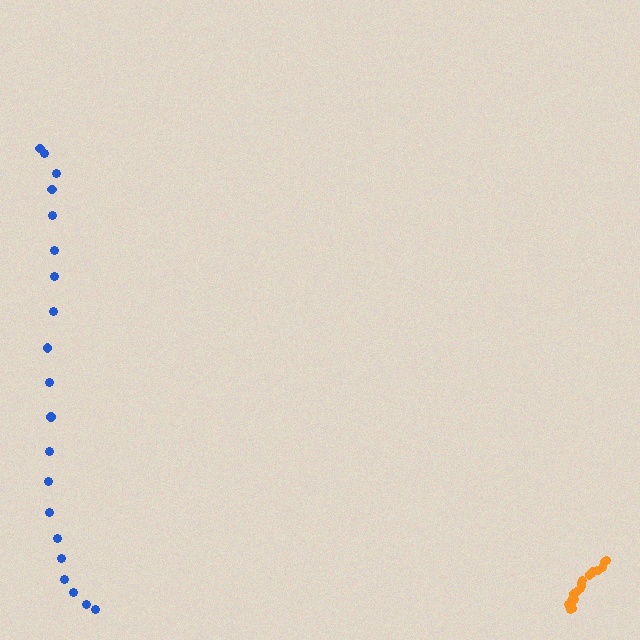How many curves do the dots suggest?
There are 2 distinct paths.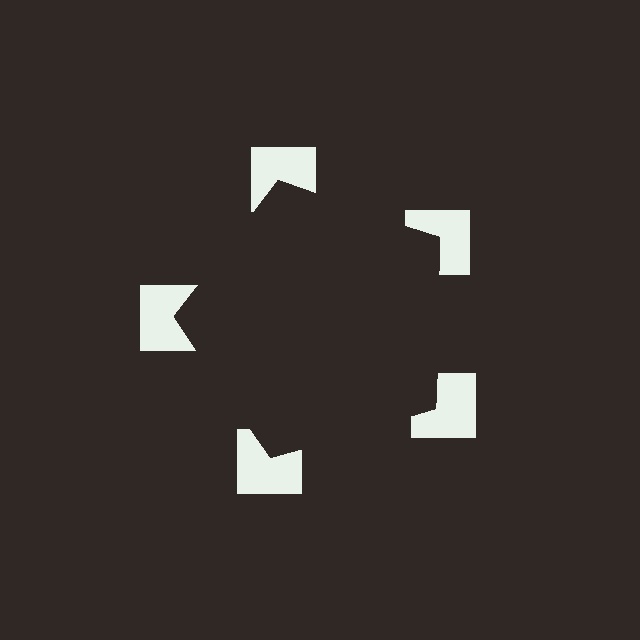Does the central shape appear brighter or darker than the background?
It typically appears slightly darker than the background, even though no actual brightness change is drawn.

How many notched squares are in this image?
There are 5 — one at each vertex of the illusory pentagon.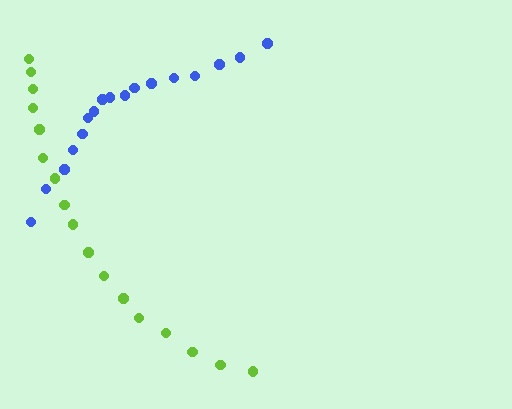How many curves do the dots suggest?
There are 2 distinct paths.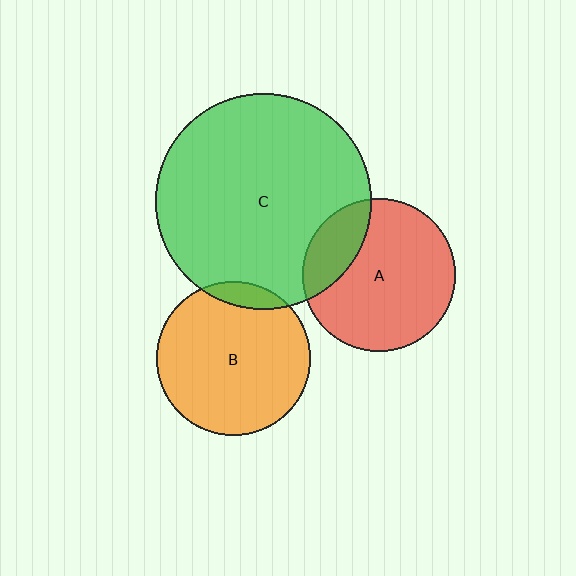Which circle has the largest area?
Circle C (green).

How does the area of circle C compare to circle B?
Approximately 2.0 times.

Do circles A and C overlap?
Yes.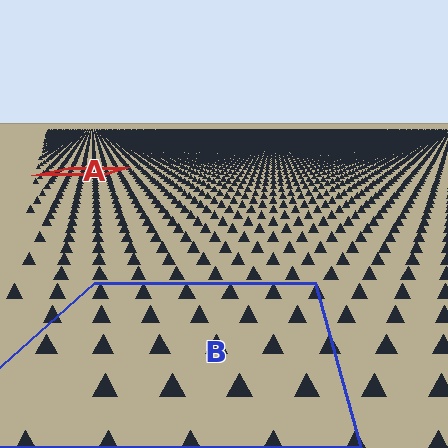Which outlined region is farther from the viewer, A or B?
Region A is farther from the viewer — the texture elements inside it appear smaller and more densely packed.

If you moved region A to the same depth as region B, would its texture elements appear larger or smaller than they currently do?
They would appear larger. At a closer depth, the same texture elements are projected at a bigger on-screen size.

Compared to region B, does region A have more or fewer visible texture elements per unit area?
Region A has more texture elements per unit area — they are packed more densely because it is farther away.